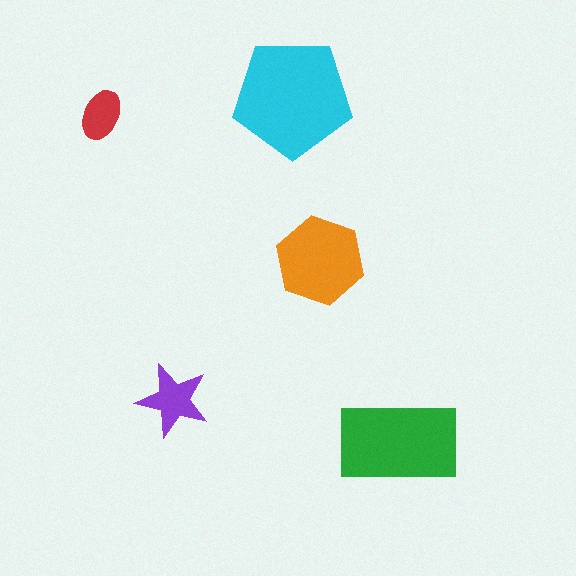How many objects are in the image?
There are 5 objects in the image.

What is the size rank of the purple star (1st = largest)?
4th.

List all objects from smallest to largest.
The red ellipse, the purple star, the orange hexagon, the green rectangle, the cyan pentagon.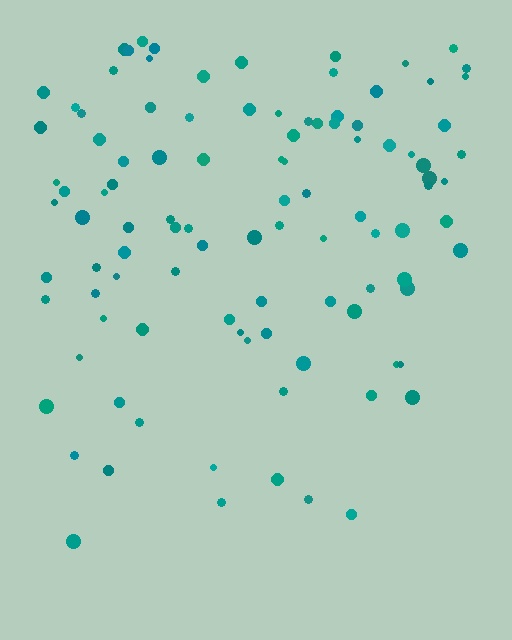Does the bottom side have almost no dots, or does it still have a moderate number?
Still a moderate number, just noticeably fewer than the top.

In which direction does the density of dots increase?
From bottom to top, with the top side densest.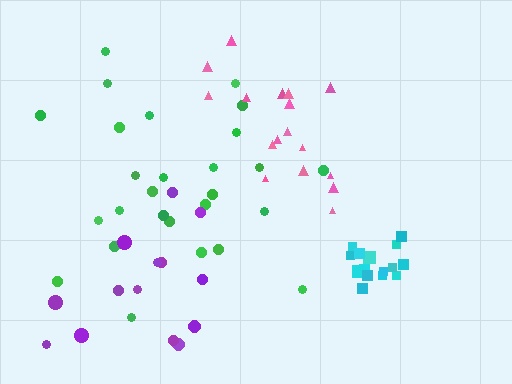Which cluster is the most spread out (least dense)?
Pink.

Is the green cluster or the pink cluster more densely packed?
Green.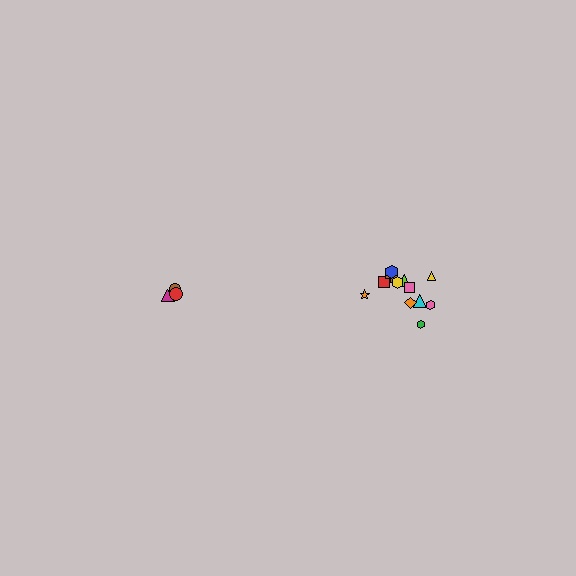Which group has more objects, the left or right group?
The right group.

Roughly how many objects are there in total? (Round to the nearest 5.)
Roughly 15 objects in total.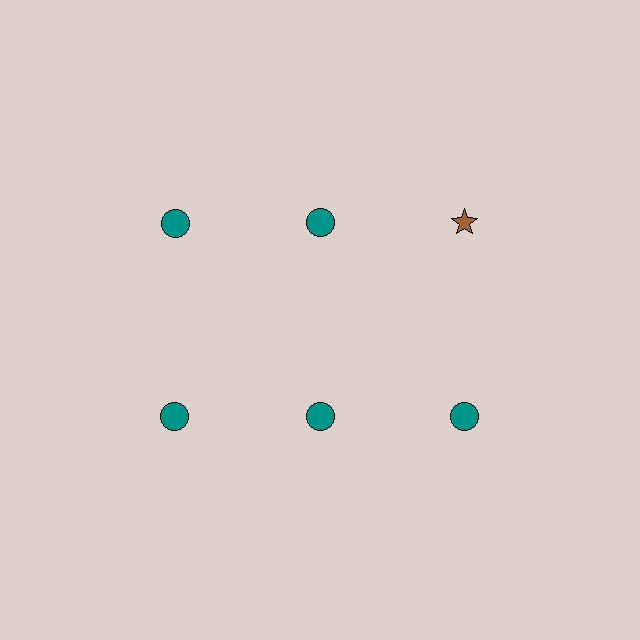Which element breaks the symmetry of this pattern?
The brown star in the top row, center column breaks the symmetry. All other shapes are teal circles.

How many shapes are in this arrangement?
There are 6 shapes arranged in a grid pattern.